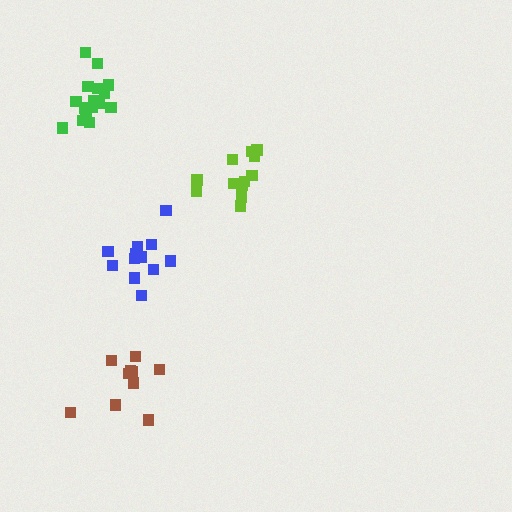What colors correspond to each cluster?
The clusters are colored: blue, green, brown, lime.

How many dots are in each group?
Group 1: 13 dots, Group 2: 16 dots, Group 3: 10 dots, Group 4: 13 dots (52 total).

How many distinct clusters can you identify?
There are 4 distinct clusters.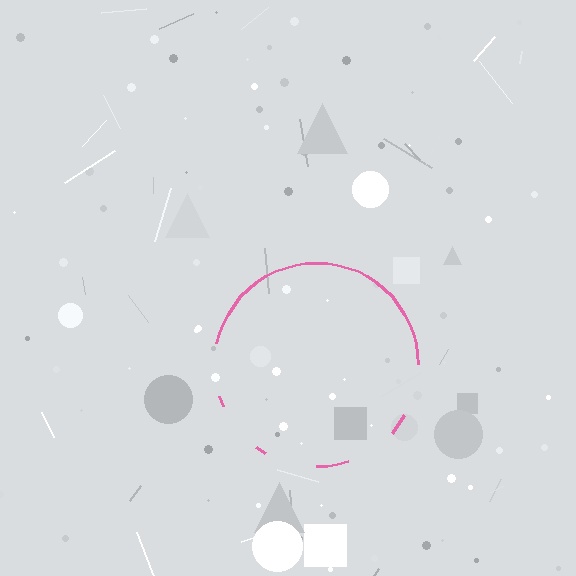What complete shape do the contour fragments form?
The contour fragments form a circle.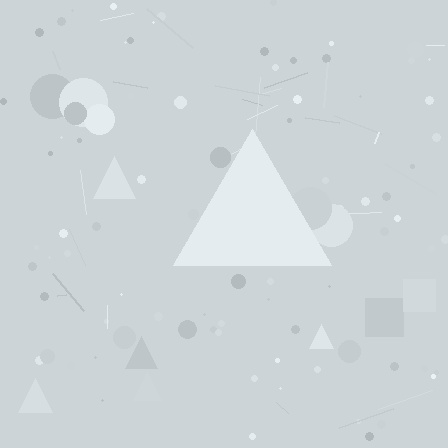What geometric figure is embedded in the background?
A triangle is embedded in the background.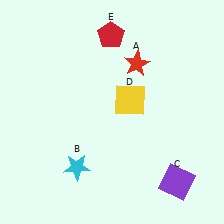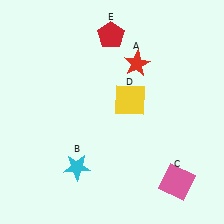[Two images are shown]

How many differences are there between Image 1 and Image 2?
There is 1 difference between the two images.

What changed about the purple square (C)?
In Image 1, C is purple. In Image 2, it changed to pink.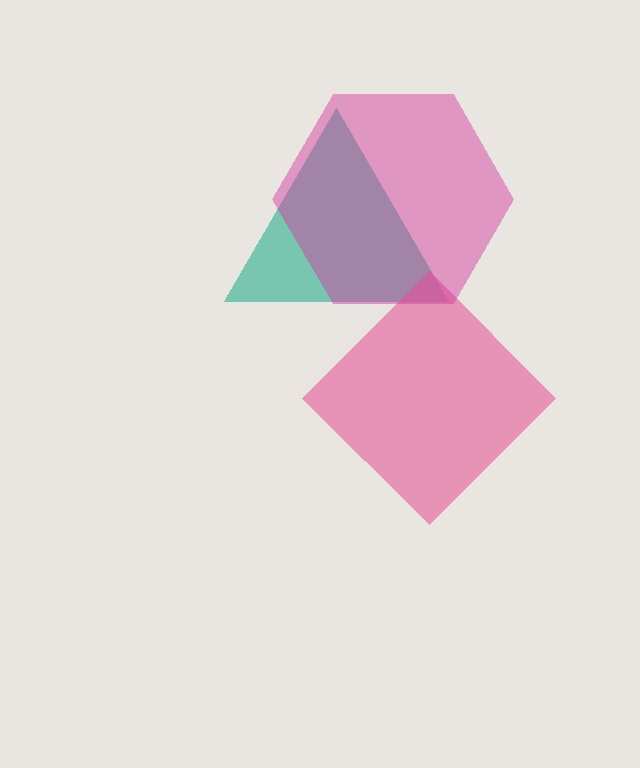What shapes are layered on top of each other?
The layered shapes are: a teal triangle, a pink diamond, a magenta hexagon.